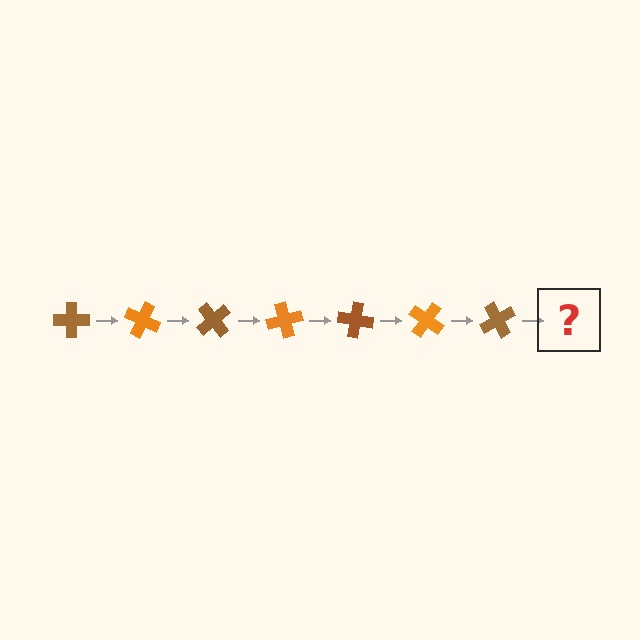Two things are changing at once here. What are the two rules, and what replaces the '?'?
The two rules are that it rotates 25 degrees each step and the color cycles through brown and orange. The '?' should be an orange cross, rotated 175 degrees from the start.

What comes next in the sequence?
The next element should be an orange cross, rotated 175 degrees from the start.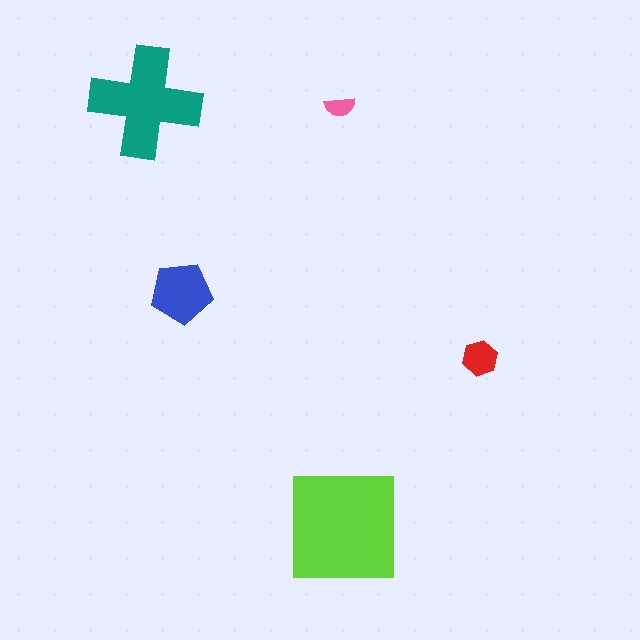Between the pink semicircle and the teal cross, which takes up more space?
The teal cross.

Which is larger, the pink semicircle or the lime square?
The lime square.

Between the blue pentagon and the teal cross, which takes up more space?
The teal cross.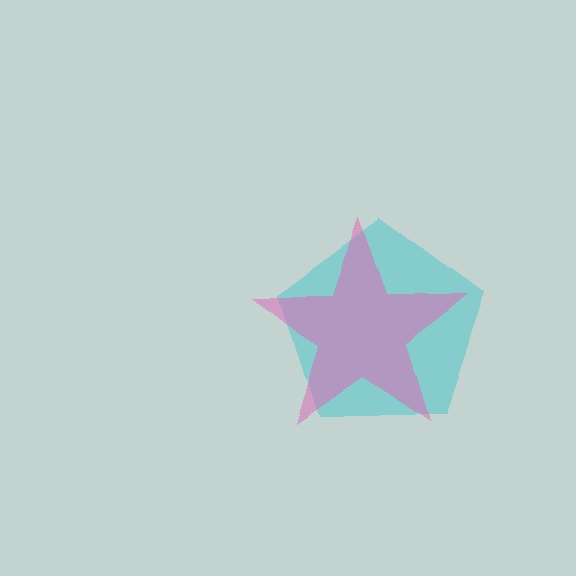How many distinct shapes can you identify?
There are 2 distinct shapes: a cyan pentagon, a pink star.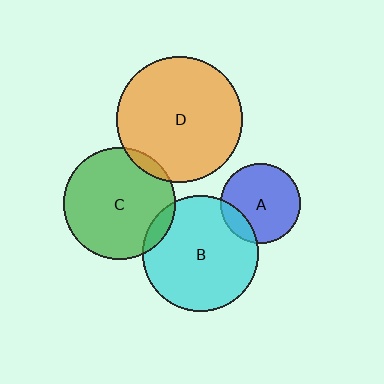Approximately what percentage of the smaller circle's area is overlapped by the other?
Approximately 10%.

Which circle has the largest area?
Circle D (orange).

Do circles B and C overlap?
Yes.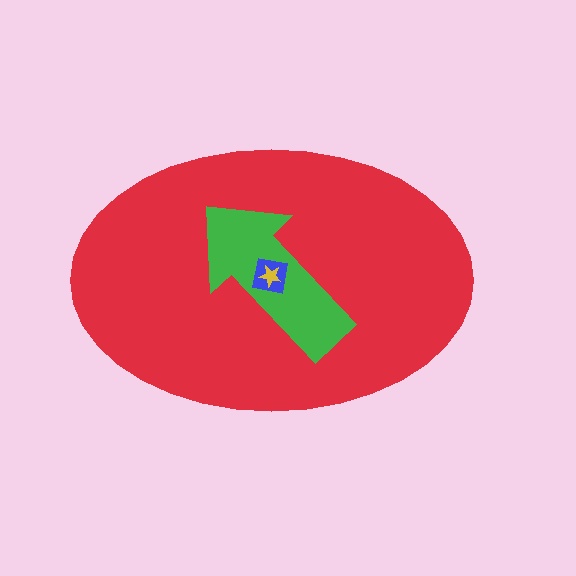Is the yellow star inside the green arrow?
Yes.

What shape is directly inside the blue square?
The yellow star.